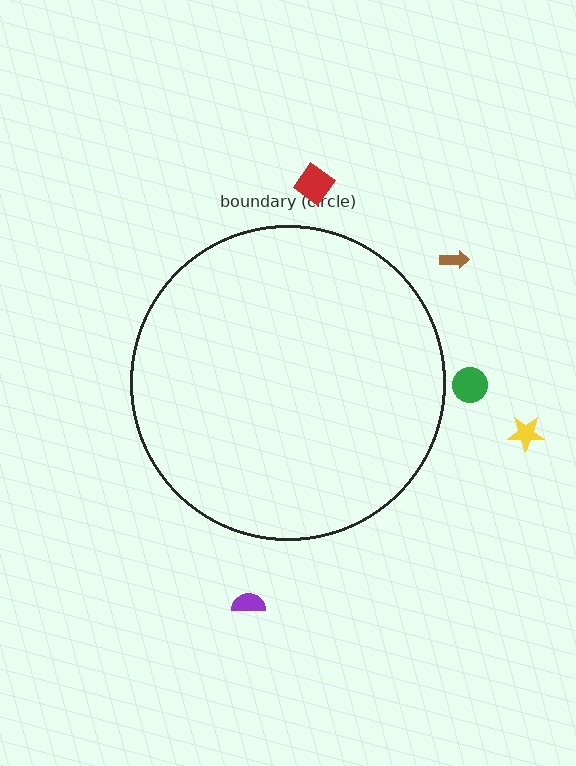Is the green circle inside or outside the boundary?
Outside.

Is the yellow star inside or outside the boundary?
Outside.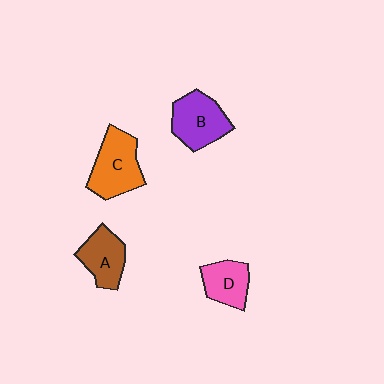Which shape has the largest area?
Shape C (orange).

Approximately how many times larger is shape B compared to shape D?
Approximately 1.3 times.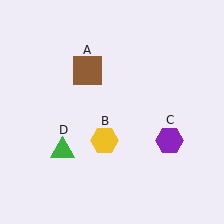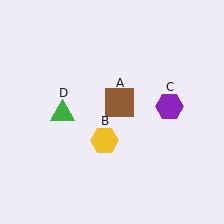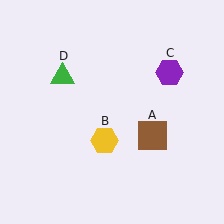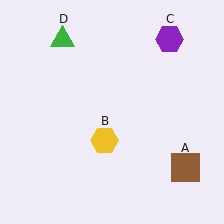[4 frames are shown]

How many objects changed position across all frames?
3 objects changed position: brown square (object A), purple hexagon (object C), green triangle (object D).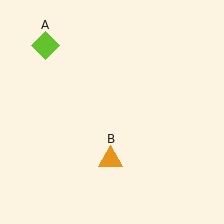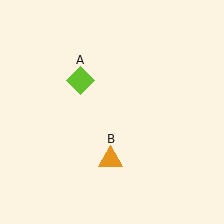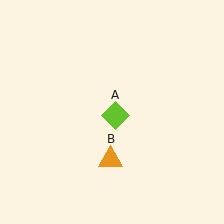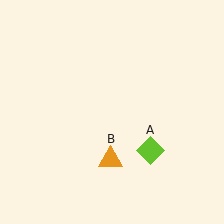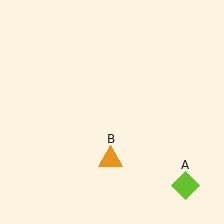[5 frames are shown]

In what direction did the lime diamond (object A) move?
The lime diamond (object A) moved down and to the right.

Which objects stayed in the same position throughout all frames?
Orange triangle (object B) remained stationary.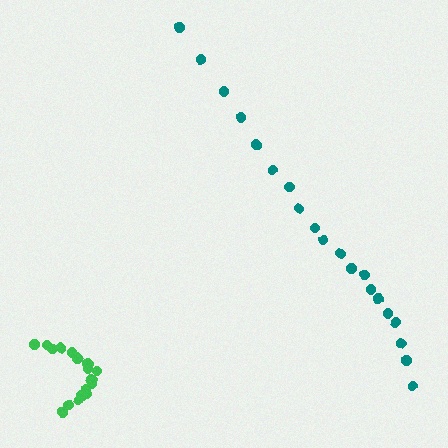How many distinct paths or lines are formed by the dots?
There are 2 distinct paths.